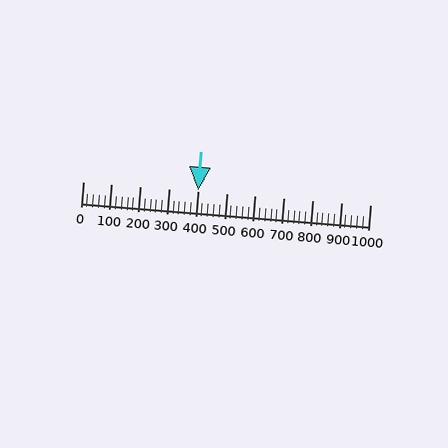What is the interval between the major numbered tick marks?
The major tick marks are spaced 100 units apart.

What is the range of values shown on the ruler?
The ruler shows values from 0 to 1000.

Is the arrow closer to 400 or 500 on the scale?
The arrow is closer to 400.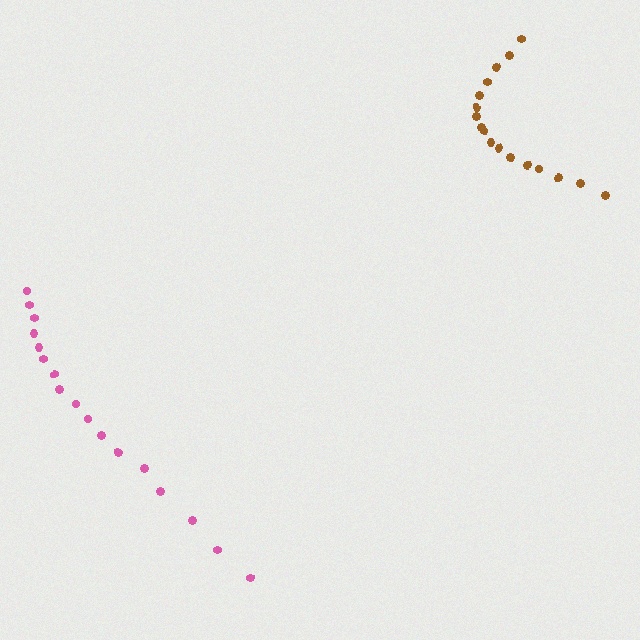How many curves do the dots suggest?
There are 2 distinct paths.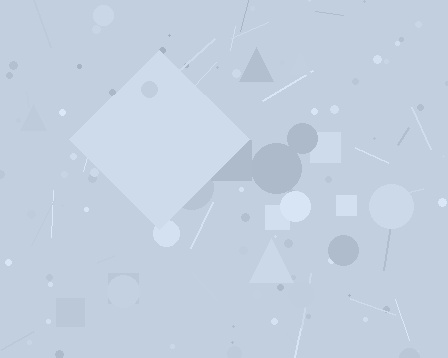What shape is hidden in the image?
A diamond is hidden in the image.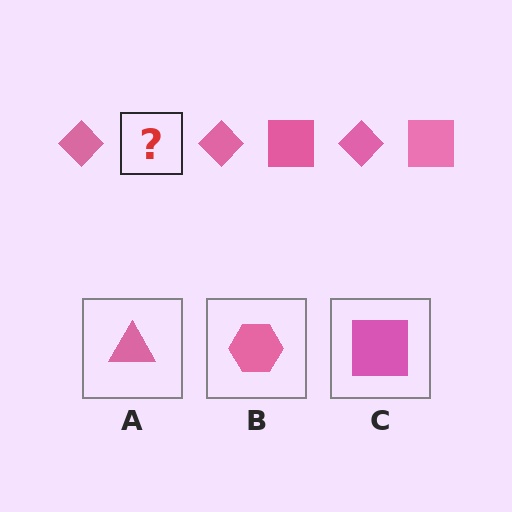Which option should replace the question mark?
Option C.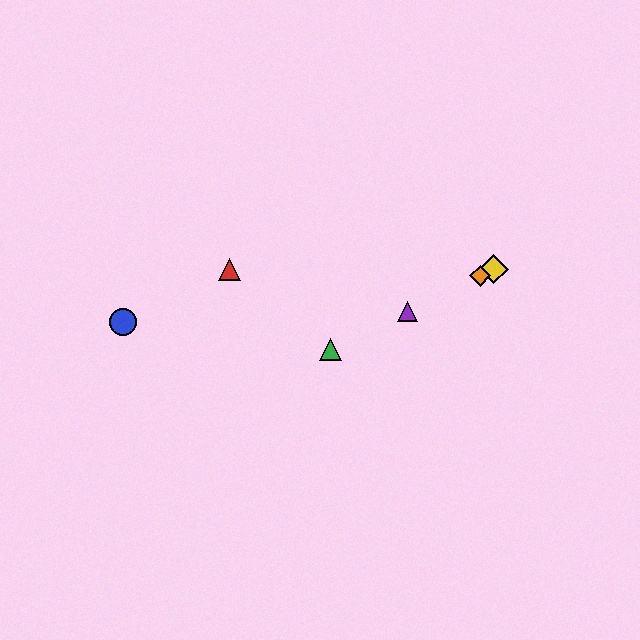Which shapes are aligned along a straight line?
The green triangle, the yellow diamond, the purple triangle, the orange diamond are aligned along a straight line.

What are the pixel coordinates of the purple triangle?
The purple triangle is at (408, 311).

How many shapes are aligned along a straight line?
4 shapes (the green triangle, the yellow diamond, the purple triangle, the orange diamond) are aligned along a straight line.